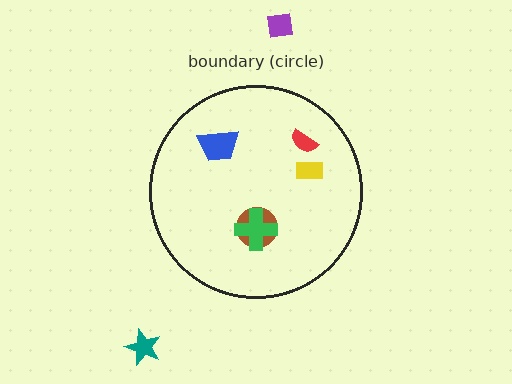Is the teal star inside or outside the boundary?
Outside.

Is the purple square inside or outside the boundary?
Outside.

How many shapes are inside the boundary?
5 inside, 2 outside.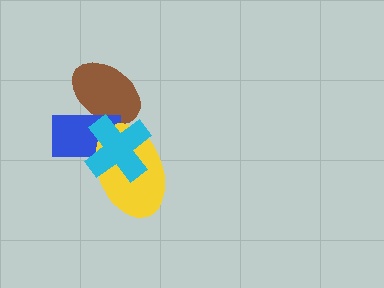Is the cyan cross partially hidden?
No, no other shape covers it.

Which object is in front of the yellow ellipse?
The cyan cross is in front of the yellow ellipse.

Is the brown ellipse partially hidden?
Yes, it is partially covered by another shape.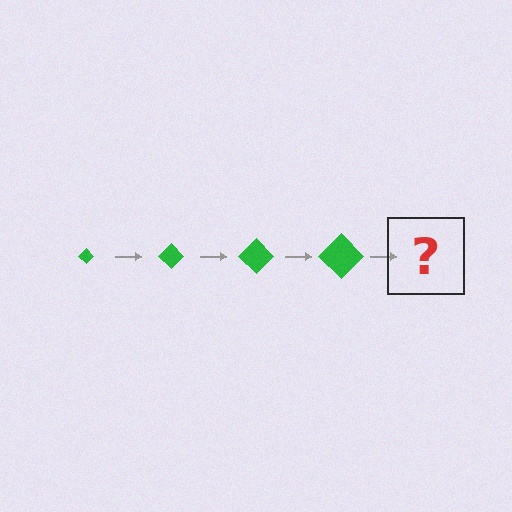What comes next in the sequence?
The next element should be a green diamond, larger than the previous one.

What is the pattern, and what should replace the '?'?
The pattern is that the diamond gets progressively larger each step. The '?' should be a green diamond, larger than the previous one.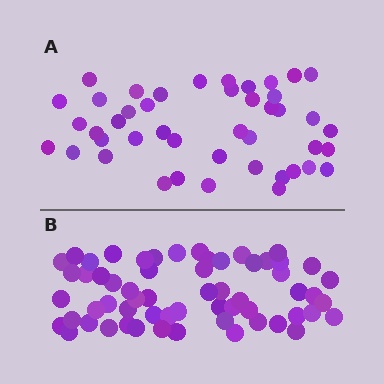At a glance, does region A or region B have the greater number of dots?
Region B (the bottom region) has more dots.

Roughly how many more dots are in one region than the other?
Region B has approximately 15 more dots than region A.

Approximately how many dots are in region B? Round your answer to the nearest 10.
About 60 dots.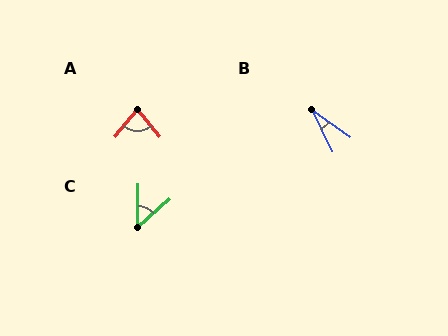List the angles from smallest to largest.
B (28°), C (47°), A (78°).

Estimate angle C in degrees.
Approximately 47 degrees.